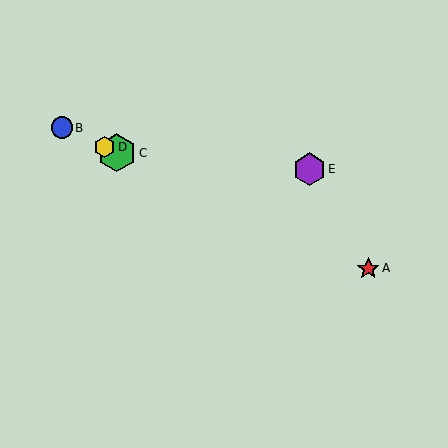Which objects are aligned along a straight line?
Objects A, B, C, D are aligned along a straight line.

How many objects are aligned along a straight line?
4 objects (A, B, C, D) are aligned along a straight line.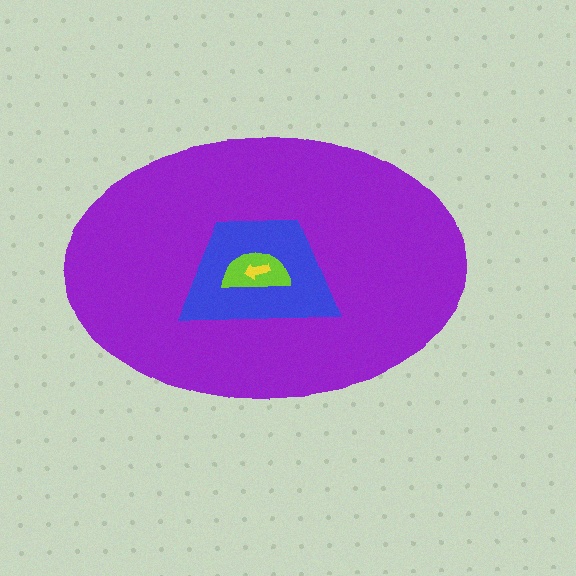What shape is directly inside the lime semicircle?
The yellow arrow.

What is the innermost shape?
The yellow arrow.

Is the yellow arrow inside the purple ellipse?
Yes.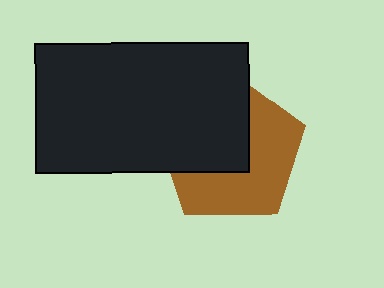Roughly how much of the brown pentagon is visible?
About half of it is visible (roughly 53%).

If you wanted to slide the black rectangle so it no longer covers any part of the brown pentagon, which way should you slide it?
Slide it toward the upper-left — that is the most direct way to separate the two shapes.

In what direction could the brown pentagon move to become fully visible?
The brown pentagon could move toward the lower-right. That would shift it out from behind the black rectangle entirely.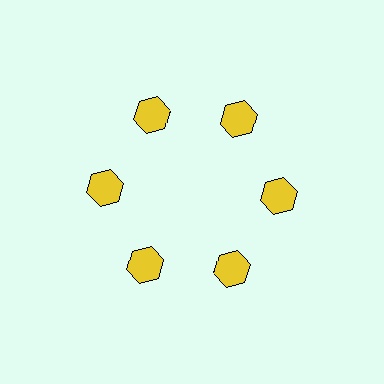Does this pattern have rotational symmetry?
Yes, this pattern has 6-fold rotational symmetry. It looks the same after rotating 60 degrees around the center.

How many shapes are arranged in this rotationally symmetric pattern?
There are 6 shapes, arranged in 6 groups of 1.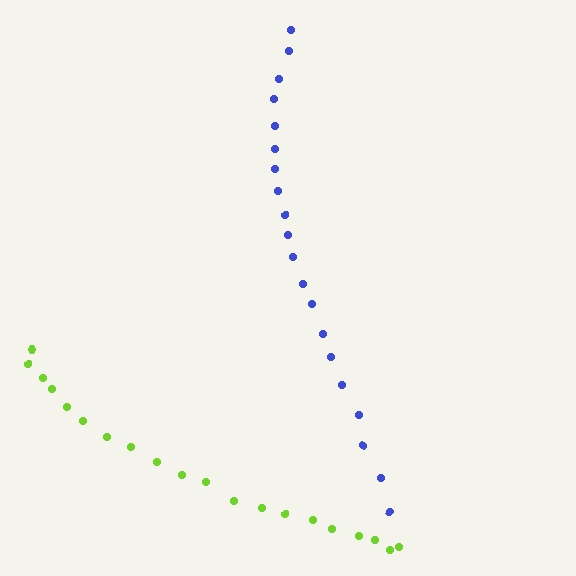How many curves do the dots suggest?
There are 2 distinct paths.